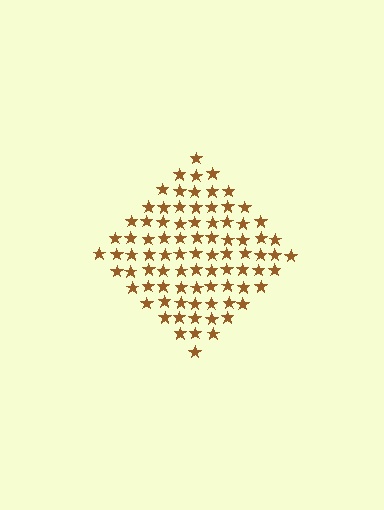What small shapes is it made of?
It is made of small stars.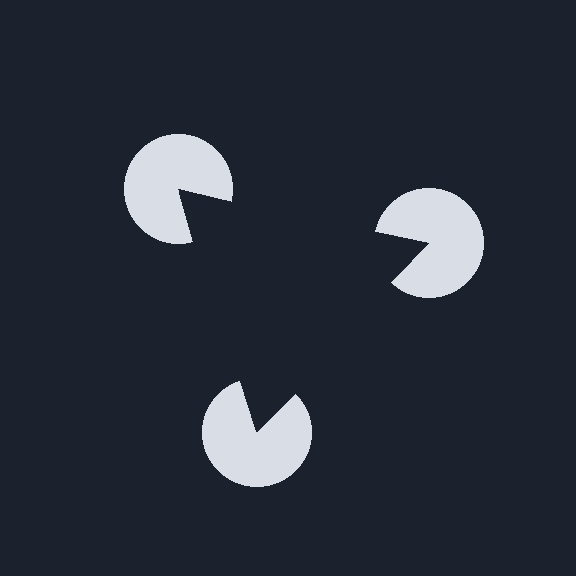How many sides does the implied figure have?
3 sides.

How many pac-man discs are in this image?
There are 3 — one at each vertex of the illusory triangle.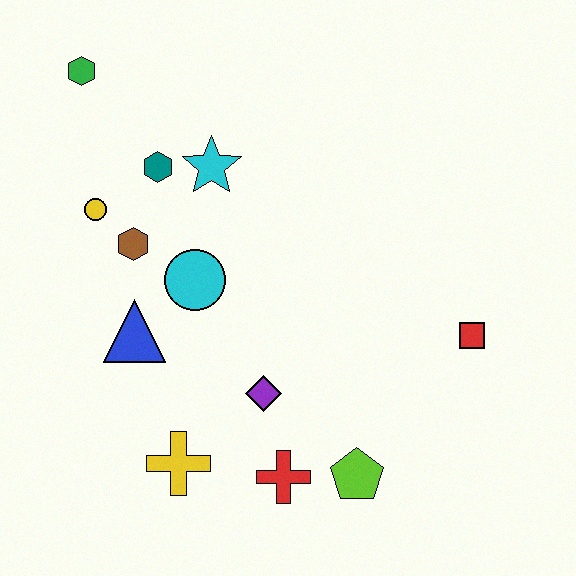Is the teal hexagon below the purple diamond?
No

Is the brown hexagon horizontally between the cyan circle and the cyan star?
No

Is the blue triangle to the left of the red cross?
Yes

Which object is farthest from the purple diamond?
The green hexagon is farthest from the purple diamond.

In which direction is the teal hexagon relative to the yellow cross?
The teal hexagon is above the yellow cross.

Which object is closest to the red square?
The lime pentagon is closest to the red square.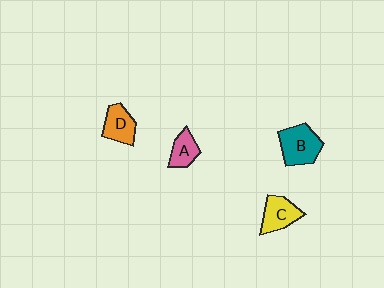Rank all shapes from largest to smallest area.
From largest to smallest: B (teal), C (yellow), D (orange), A (pink).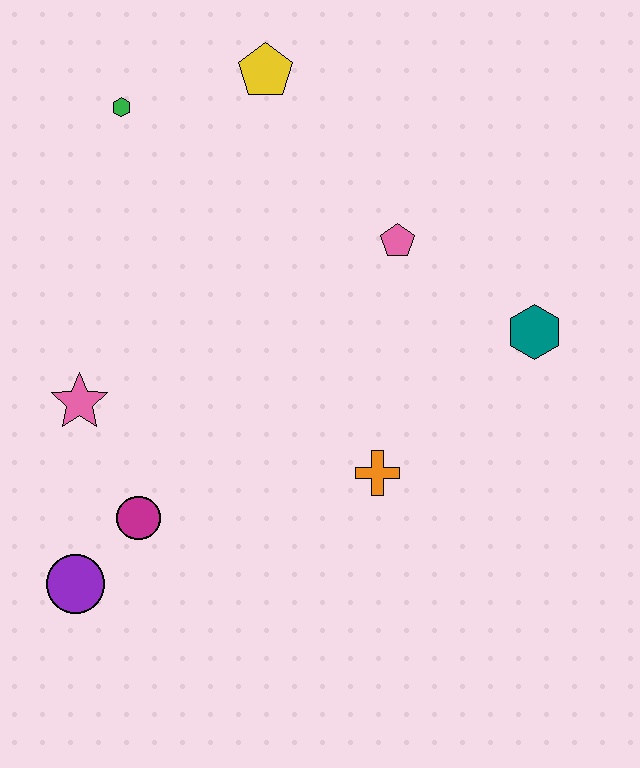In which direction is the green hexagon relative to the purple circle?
The green hexagon is above the purple circle.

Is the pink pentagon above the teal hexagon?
Yes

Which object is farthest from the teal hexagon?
The purple circle is farthest from the teal hexagon.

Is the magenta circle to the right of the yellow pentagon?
No